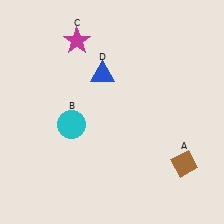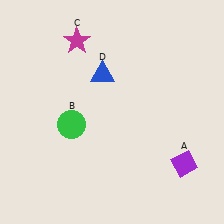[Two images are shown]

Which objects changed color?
A changed from brown to purple. B changed from cyan to green.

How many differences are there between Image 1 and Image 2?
There are 2 differences between the two images.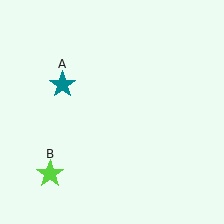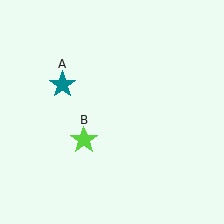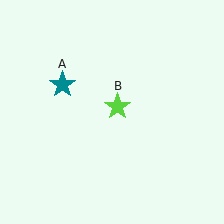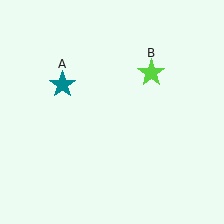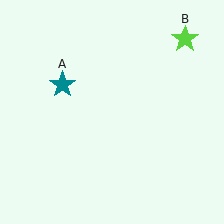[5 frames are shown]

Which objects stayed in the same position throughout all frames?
Teal star (object A) remained stationary.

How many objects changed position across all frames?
1 object changed position: lime star (object B).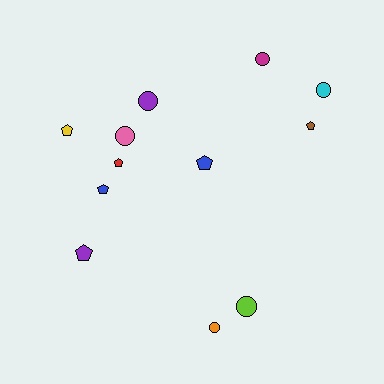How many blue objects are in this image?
There are 2 blue objects.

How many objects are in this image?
There are 12 objects.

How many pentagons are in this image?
There are 6 pentagons.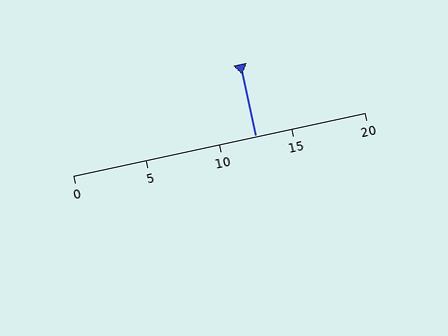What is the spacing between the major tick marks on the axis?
The major ticks are spaced 5 apart.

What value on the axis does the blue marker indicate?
The marker indicates approximately 12.5.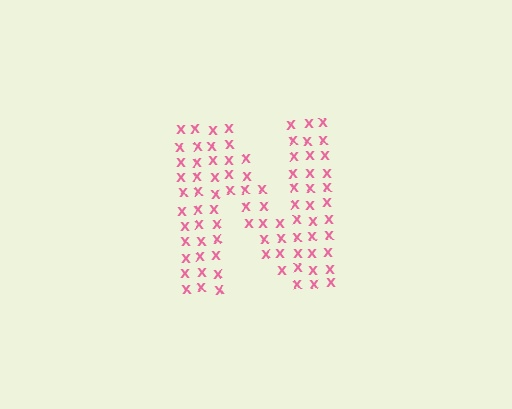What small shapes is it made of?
It is made of small letter X's.